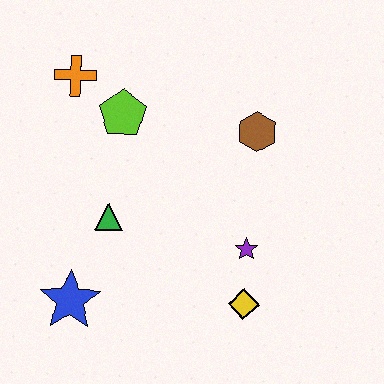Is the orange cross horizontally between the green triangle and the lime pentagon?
No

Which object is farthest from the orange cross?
The yellow diamond is farthest from the orange cross.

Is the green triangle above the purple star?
Yes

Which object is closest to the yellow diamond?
The purple star is closest to the yellow diamond.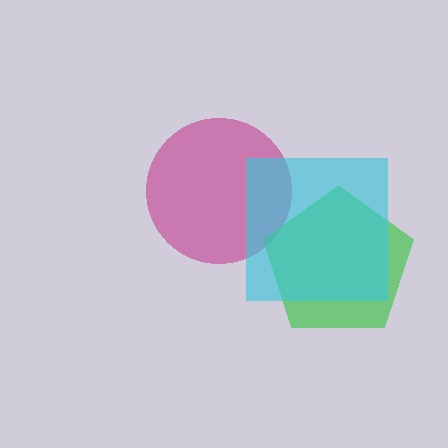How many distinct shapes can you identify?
There are 3 distinct shapes: a magenta circle, a green pentagon, a cyan square.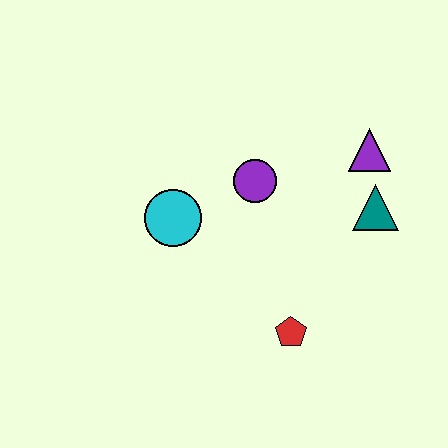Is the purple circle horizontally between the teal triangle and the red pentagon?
No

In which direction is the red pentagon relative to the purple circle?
The red pentagon is below the purple circle.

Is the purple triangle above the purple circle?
Yes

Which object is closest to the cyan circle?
The purple circle is closest to the cyan circle.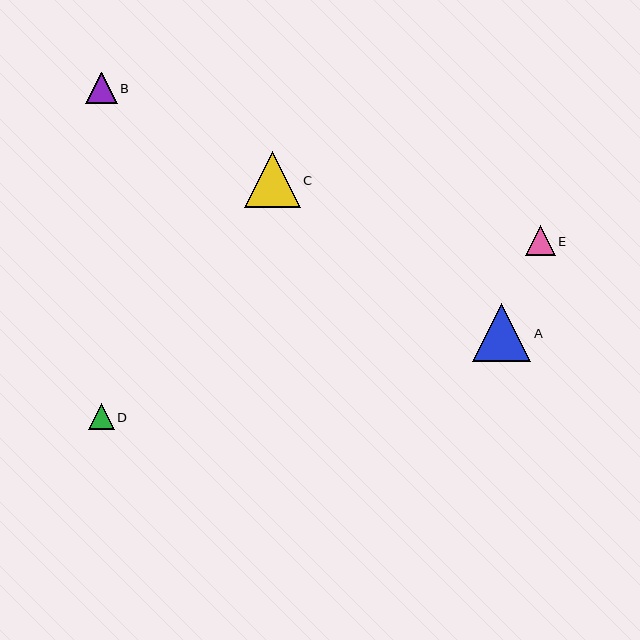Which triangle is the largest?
Triangle A is the largest with a size of approximately 58 pixels.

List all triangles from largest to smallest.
From largest to smallest: A, C, B, E, D.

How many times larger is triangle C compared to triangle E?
Triangle C is approximately 1.9 times the size of triangle E.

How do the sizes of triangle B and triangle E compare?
Triangle B and triangle E are approximately the same size.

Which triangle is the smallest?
Triangle D is the smallest with a size of approximately 26 pixels.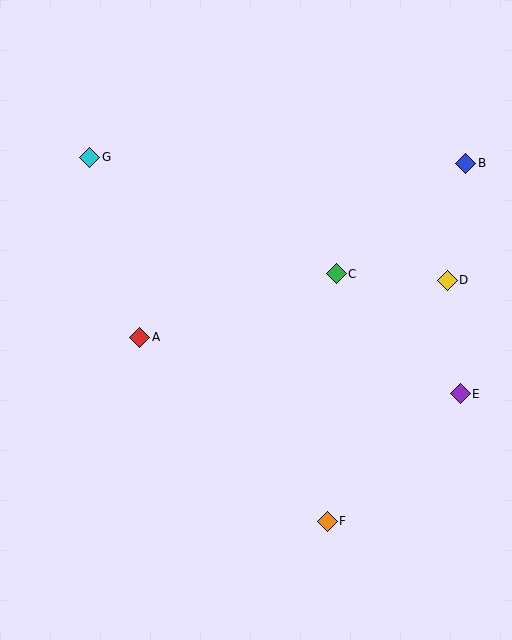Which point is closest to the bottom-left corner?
Point A is closest to the bottom-left corner.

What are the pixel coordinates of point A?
Point A is at (140, 337).